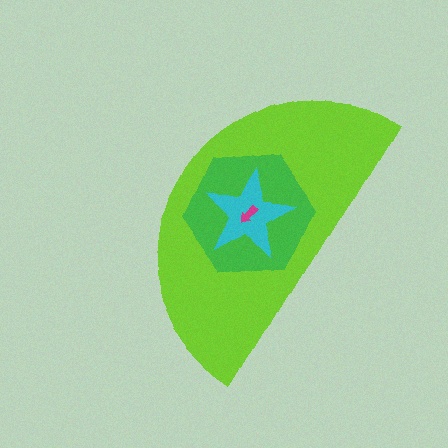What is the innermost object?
The magenta arrow.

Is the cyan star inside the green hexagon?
Yes.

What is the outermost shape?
The lime semicircle.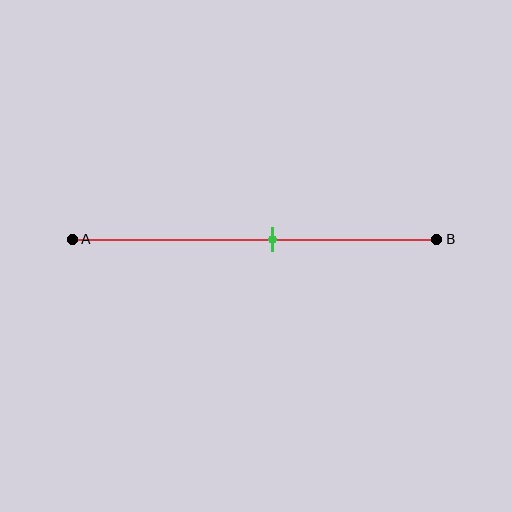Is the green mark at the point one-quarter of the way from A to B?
No, the mark is at about 55% from A, not at the 25% one-quarter point.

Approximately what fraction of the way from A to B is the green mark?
The green mark is approximately 55% of the way from A to B.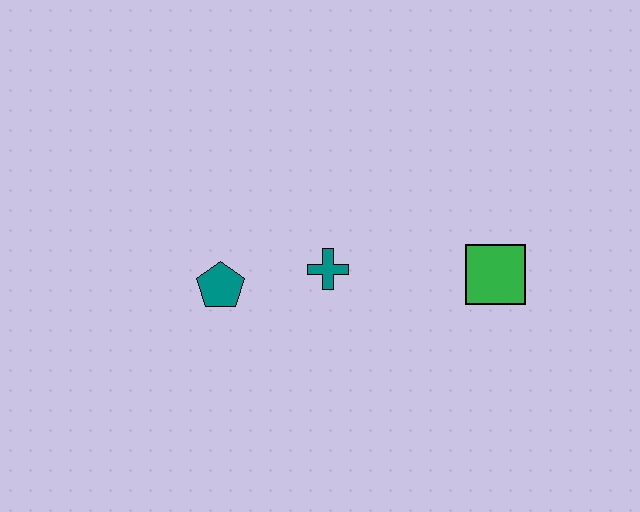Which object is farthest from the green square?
The teal pentagon is farthest from the green square.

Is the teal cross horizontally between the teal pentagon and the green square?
Yes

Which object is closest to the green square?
The teal cross is closest to the green square.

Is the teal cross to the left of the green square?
Yes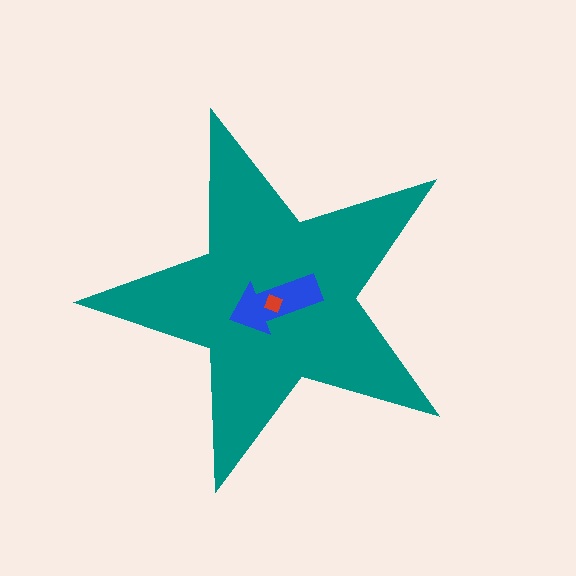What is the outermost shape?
The teal star.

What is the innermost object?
The red diamond.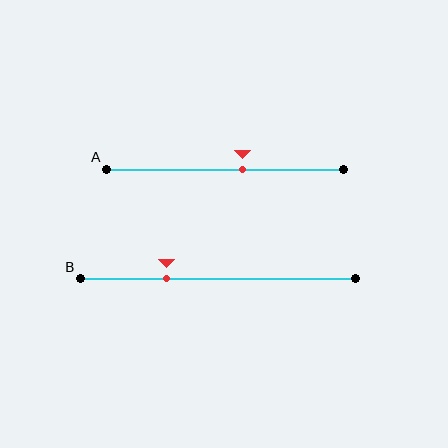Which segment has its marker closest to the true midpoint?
Segment A has its marker closest to the true midpoint.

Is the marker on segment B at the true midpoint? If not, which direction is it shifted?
No, the marker on segment B is shifted to the left by about 19% of the segment length.